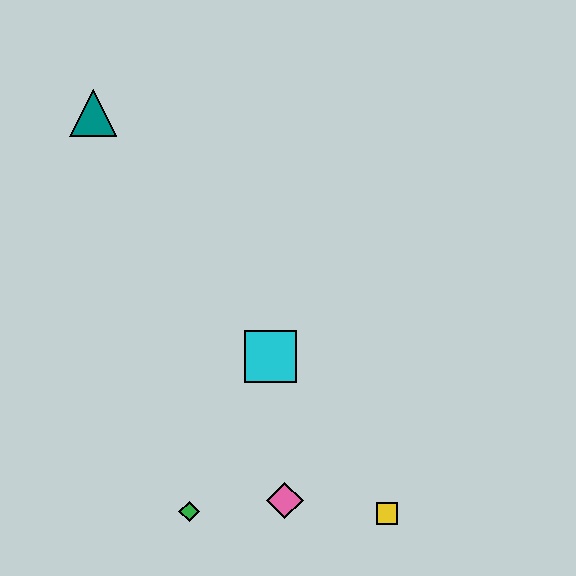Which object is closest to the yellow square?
The pink diamond is closest to the yellow square.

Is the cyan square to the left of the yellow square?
Yes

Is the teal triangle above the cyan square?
Yes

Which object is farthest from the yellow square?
The teal triangle is farthest from the yellow square.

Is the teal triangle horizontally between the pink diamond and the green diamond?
No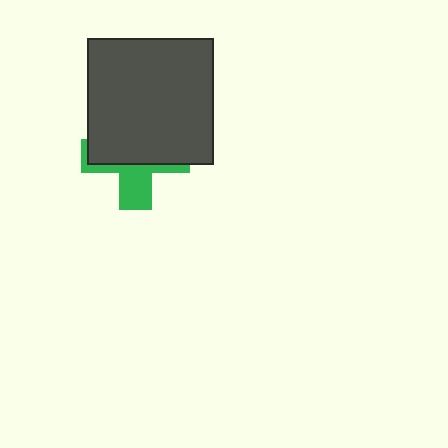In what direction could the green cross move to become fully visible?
The green cross could move down. That would shift it out from behind the dark gray square entirely.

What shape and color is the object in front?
The object in front is a dark gray square.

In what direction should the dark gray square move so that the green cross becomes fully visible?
The dark gray square should move up. That is the shortest direction to clear the overlap and leave the green cross fully visible.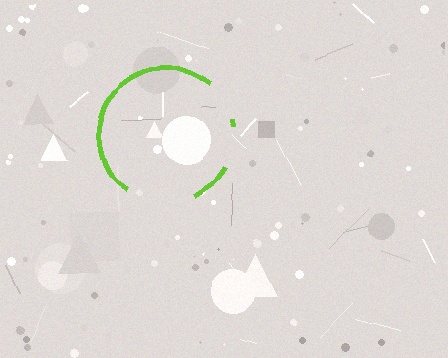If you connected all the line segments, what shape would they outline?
They would outline a circle.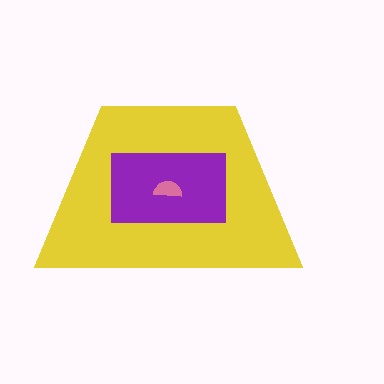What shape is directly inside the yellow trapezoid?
The purple rectangle.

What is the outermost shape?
The yellow trapezoid.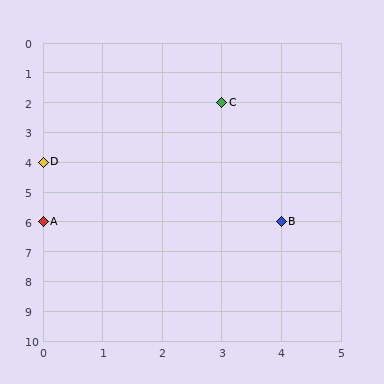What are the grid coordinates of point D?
Point D is at grid coordinates (0, 4).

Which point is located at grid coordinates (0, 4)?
Point D is at (0, 4).